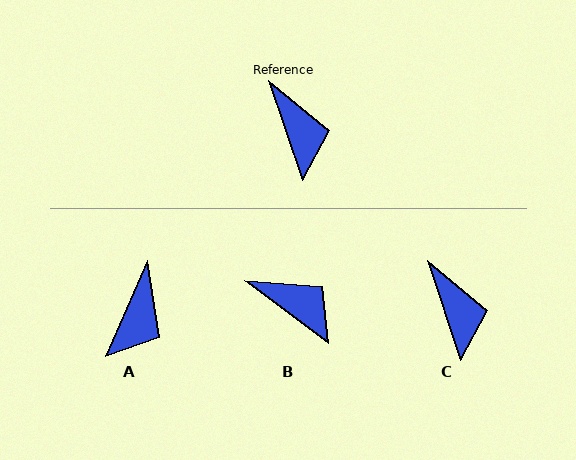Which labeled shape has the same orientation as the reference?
C.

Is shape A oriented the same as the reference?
No, it is off by about 42 degrees.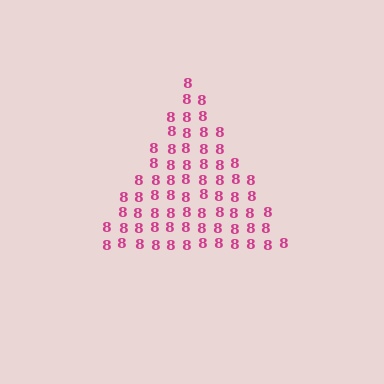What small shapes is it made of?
It is made of small digit 8's.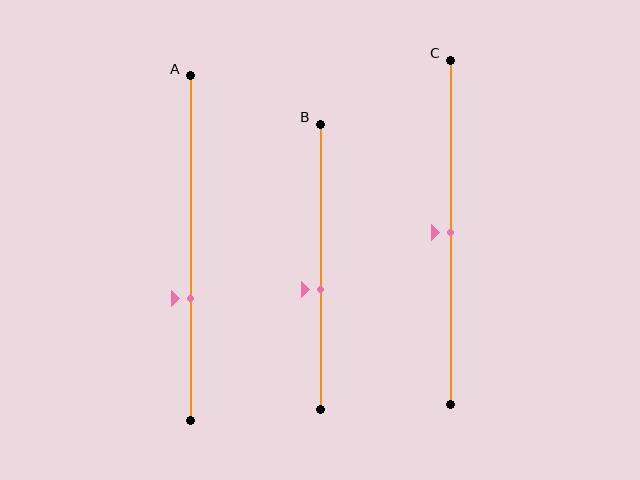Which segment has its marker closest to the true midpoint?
Segment C has its marker closest to the true midpoint.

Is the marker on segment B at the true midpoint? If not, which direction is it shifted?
No, the marker on segment B is shifted downward by about 8% of the segment length.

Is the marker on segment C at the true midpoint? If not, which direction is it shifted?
Yes, the marker on segment C is at the true midpoint.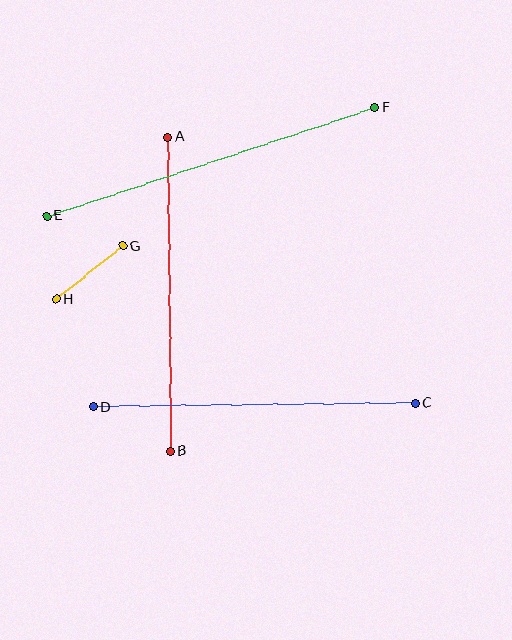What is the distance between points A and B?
The distance is approximately 314 pixels.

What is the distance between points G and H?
The distance is approximately 85 pixels.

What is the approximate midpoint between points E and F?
The midpoint is at approximately (211, 162) pixels.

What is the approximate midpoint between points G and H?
The midpoint is at approximately (90, 273) pixels.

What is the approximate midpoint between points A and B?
The midpoint is at approximately (169, 294) pixels.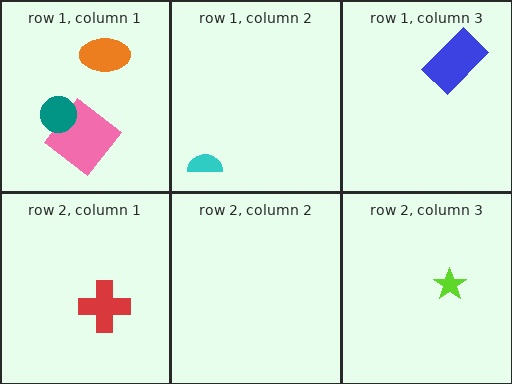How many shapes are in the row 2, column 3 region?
1.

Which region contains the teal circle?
The row 1, column 1 region.